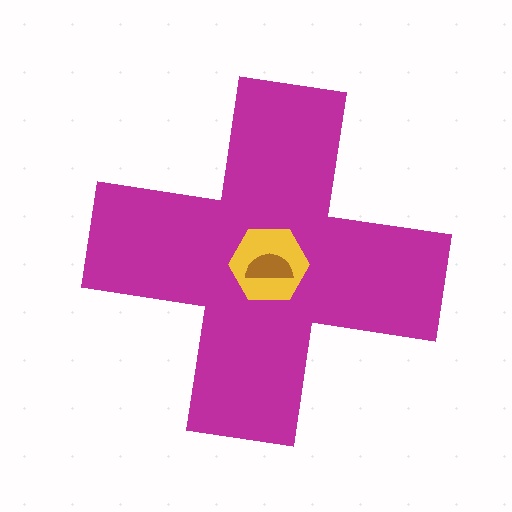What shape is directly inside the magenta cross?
The yellow hexagon.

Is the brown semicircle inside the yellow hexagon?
Yes.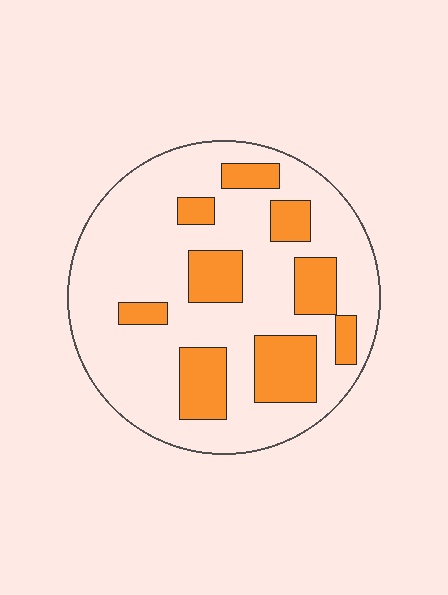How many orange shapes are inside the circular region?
9.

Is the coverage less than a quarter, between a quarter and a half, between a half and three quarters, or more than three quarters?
Between a quarter and a half.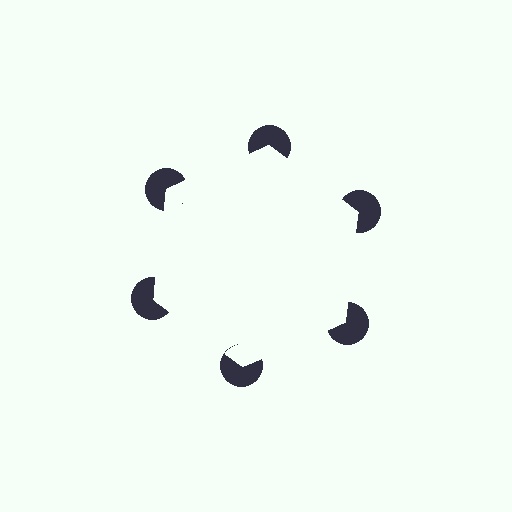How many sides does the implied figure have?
6 sides.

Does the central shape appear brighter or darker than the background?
It typically appears slightly brighter than the background, even though no actual brightness change is drawn.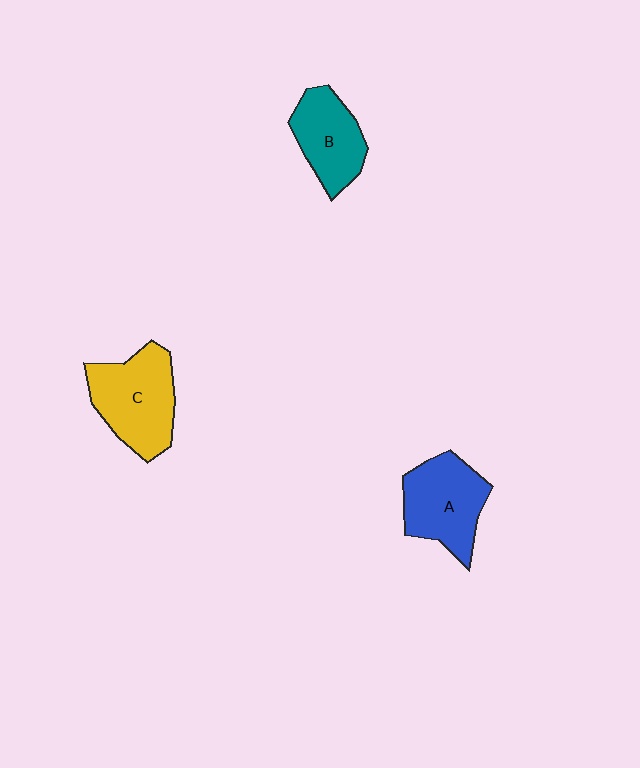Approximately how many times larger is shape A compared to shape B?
Approximately 1.2 times.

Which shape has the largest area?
Shape C (yellow).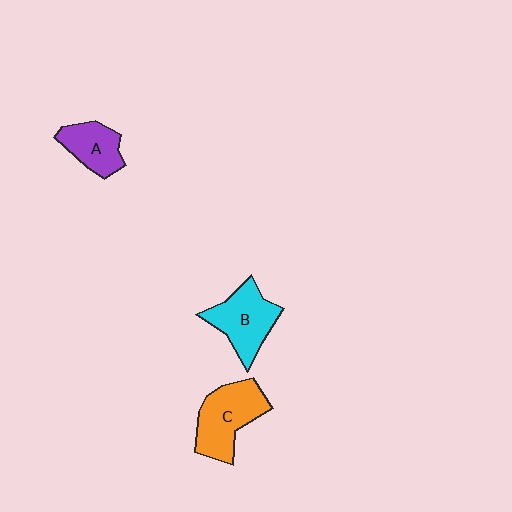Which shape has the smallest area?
Shape A (purple).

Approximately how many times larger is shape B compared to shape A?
Approximately 1.4 times.